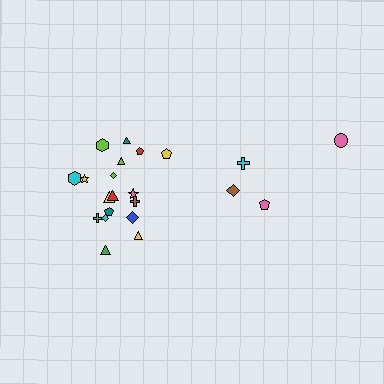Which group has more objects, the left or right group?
The left group.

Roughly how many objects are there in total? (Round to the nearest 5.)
Roughly 20 objects in total.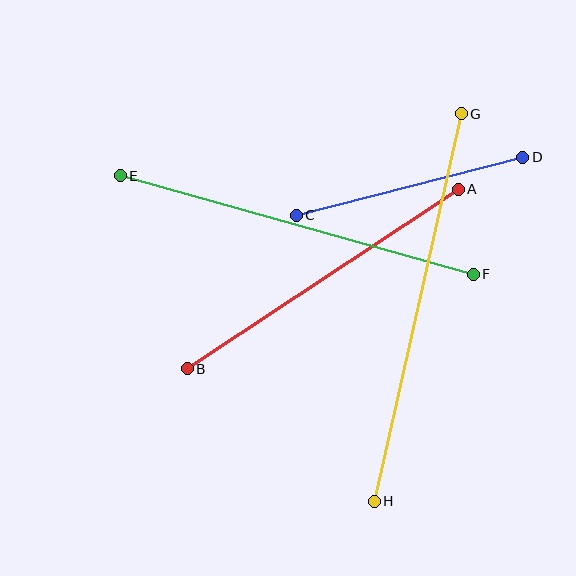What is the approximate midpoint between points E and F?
The midpoint is at approximately (297, 225) pixels.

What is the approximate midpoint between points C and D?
The midpoint is at approximately (410, 186) pixels.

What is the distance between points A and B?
The distance is approximately 325 pixels.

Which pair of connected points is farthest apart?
Points G and H are farthest apart.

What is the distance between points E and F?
The distance is approximately 367 pixels.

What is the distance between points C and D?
The distance is approximately 234 pixels.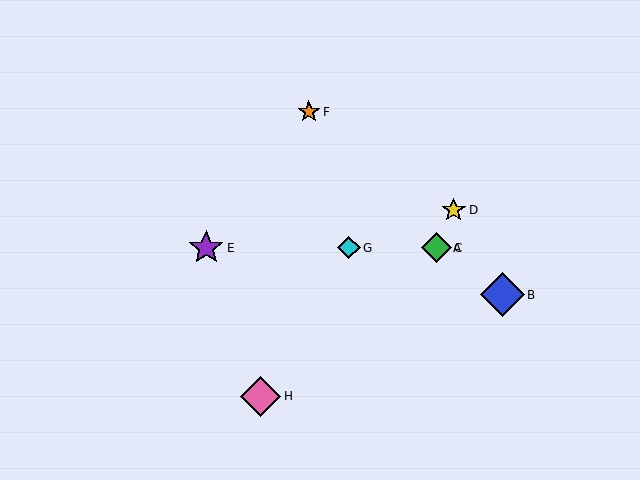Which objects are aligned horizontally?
Objects A, C, E, G are aligned horizontally.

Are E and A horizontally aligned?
Yes, both are at y≈248.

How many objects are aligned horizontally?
4 objects (A, C, E, G) are aligned horizontally.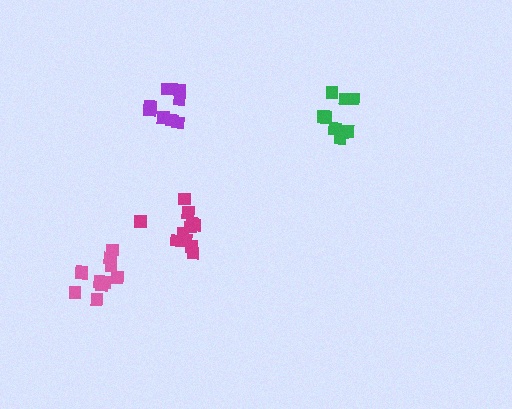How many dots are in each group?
Group 1: 9 dots, Group 2: 11 dots, Group 3: 8 dots, Group 4: 12 dots (40 total).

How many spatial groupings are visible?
There are 4 spatial groupings.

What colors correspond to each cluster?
The clusters are colored: green, magenta, purple, pink.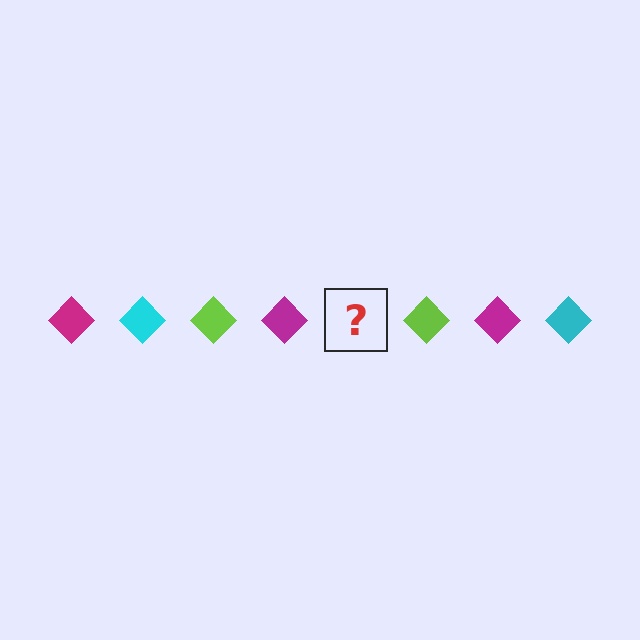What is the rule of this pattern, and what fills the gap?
The rule is that the pattern cycles through magenta, cyan, lime diamonds. The gap should be filled with a cyan diamond.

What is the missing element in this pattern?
The missing element is a cyan diamond.